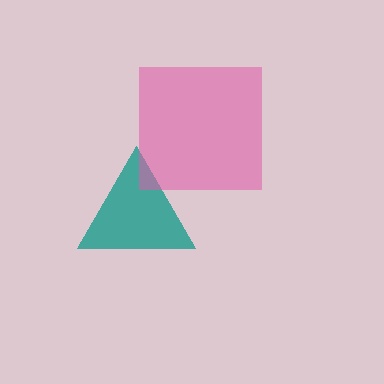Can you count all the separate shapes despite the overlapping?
Yes, there are 2 separate shapes.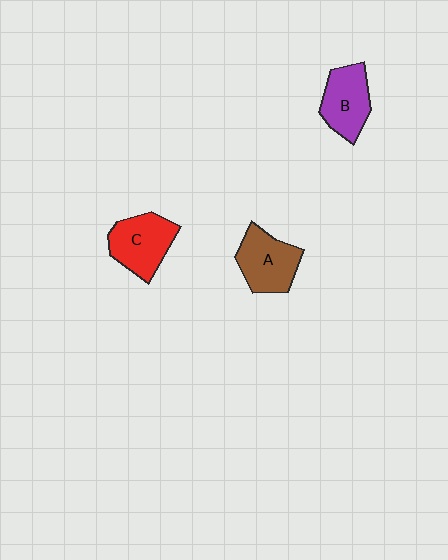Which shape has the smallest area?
Shape B (purple).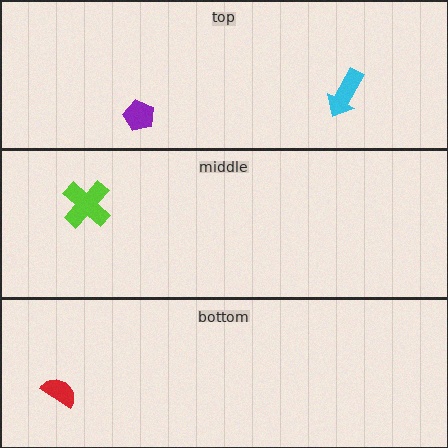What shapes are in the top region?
The purple pentagon, the cyan arrow.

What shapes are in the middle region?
The lime cross.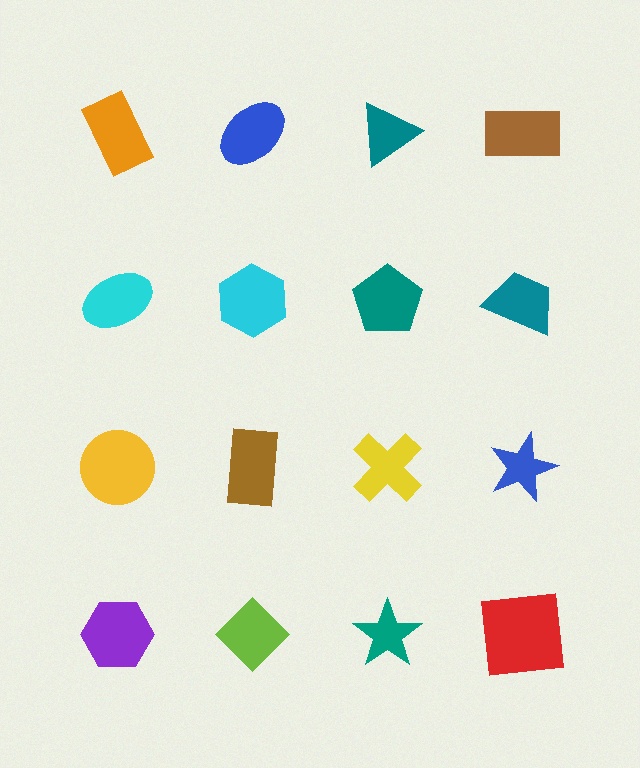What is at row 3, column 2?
A brown rectangle.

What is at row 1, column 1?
An orange rectangle.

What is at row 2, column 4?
A teal trapezoid.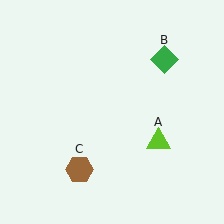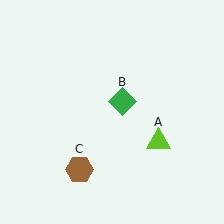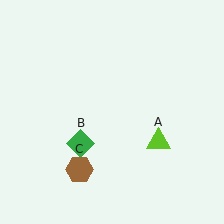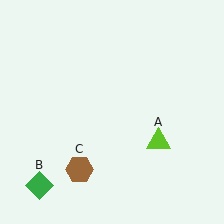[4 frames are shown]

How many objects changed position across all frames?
1 object changed position: green diamond (object B).